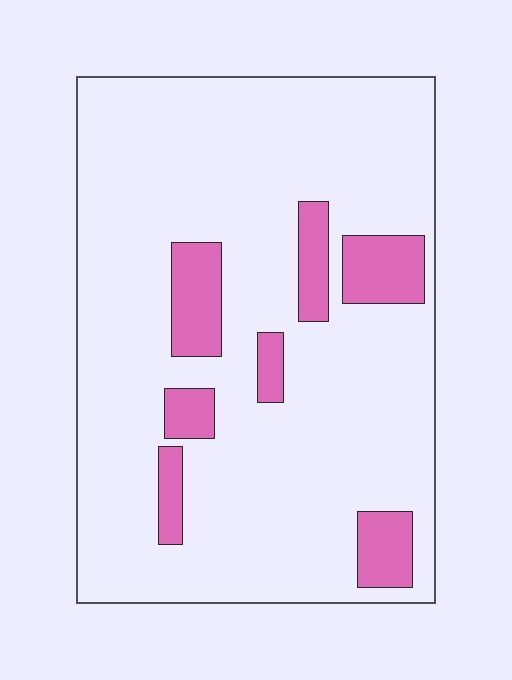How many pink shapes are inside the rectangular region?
7.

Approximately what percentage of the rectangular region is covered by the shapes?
Approximately 15%.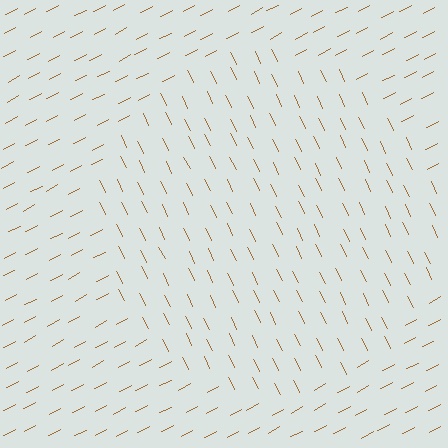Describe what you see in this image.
The image is filled with small brown line segments. A circle region in the image has lines oriented differently from the surrounding lines, creating a visible texture boundary.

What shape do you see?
I see a circle.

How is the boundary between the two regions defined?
The boundary is defined purely by a change in line orientation (approximately 88 degrees difference). All lines are the same color and thickness.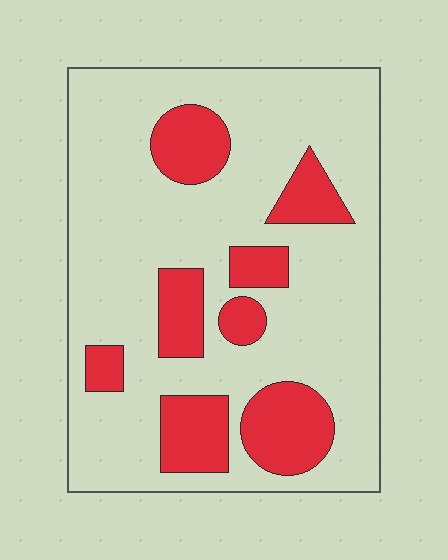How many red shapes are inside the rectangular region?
8.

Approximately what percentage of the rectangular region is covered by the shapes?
Approximately 25%.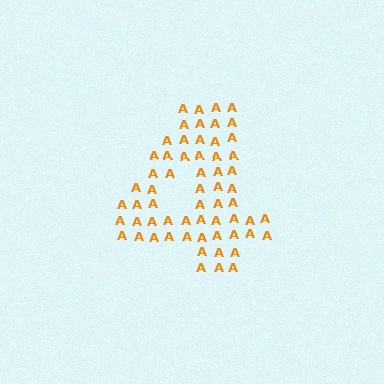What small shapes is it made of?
It is made of small letter A's.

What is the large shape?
The large shape is the digit 4.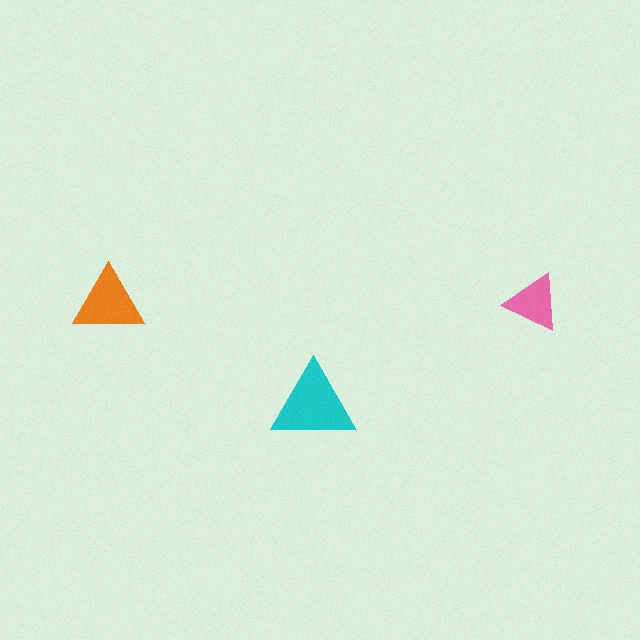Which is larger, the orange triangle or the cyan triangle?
The cyan one.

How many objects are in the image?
There are 3 objects in the image.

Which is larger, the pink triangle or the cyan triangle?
The cyan one.